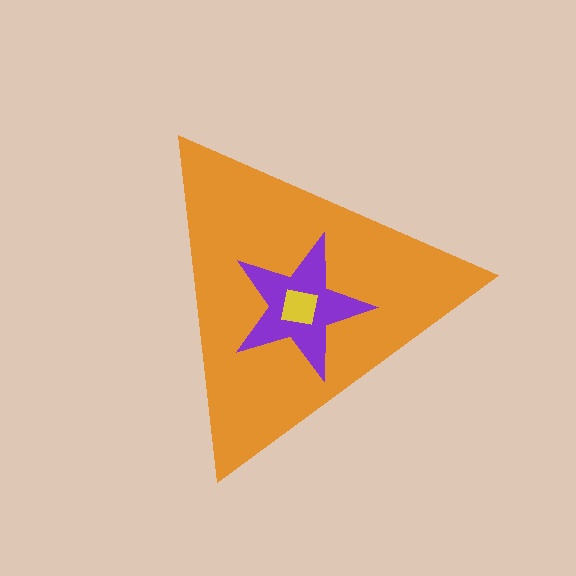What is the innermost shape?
The yellow square.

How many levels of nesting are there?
3.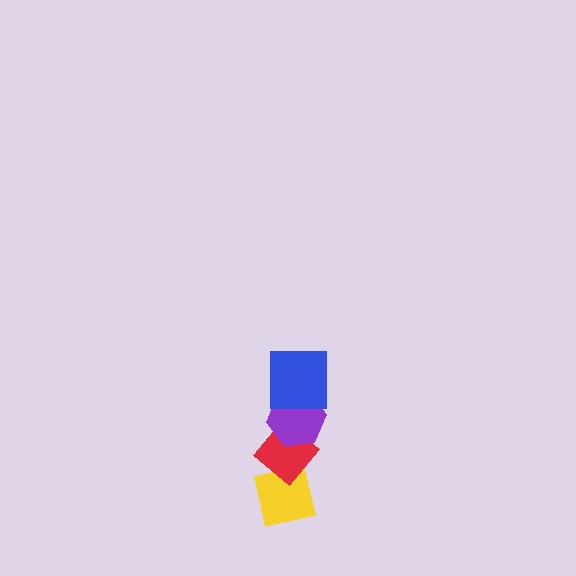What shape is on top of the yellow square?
The red diamond is on top of the yellow square.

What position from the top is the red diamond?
The red diamond is 3rd from the top.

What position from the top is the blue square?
The blue square is 1st from the top.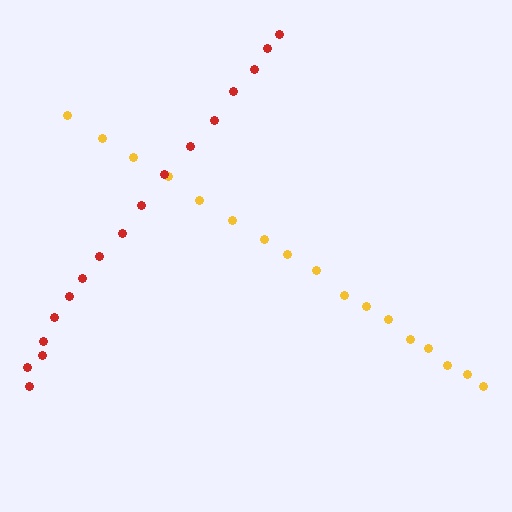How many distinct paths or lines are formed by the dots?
There are 2 distinct paths.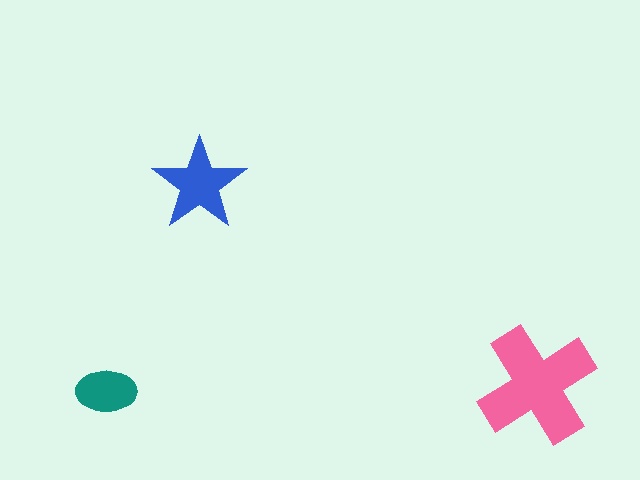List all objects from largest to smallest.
The pink cross, the blue star, the teal ellipse.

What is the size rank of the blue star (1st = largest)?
2nd.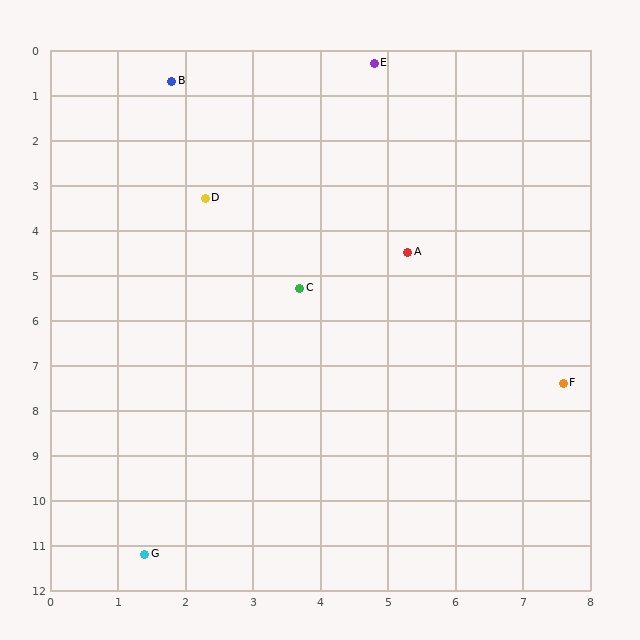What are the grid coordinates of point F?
Point F is at approximately (7.6, 7.4).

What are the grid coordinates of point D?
Point D is at approximately (2.3, 3.3).